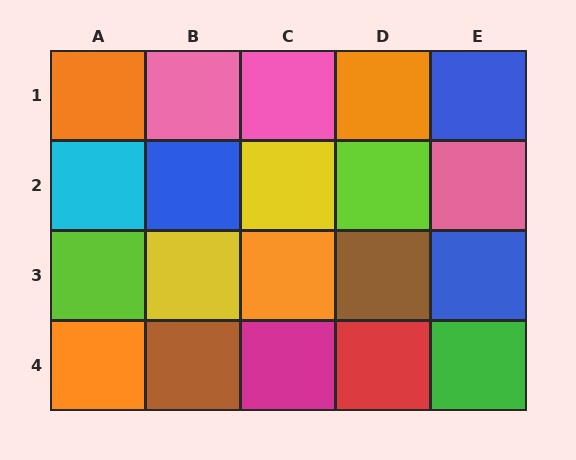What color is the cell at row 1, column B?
Pink.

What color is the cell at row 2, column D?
Lime.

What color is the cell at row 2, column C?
Yellow.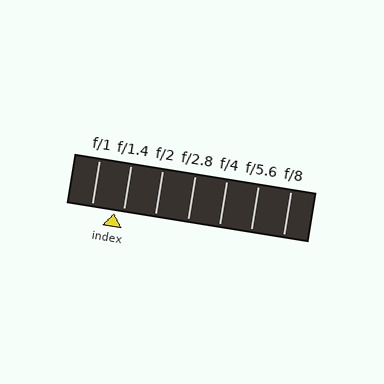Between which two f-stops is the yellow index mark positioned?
The index mark is between f/1 and f/1.4.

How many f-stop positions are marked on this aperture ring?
There are 7 f-stop positions marked.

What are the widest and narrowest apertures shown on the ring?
The widest aperture shown is f/1 and the narrowest is f/8.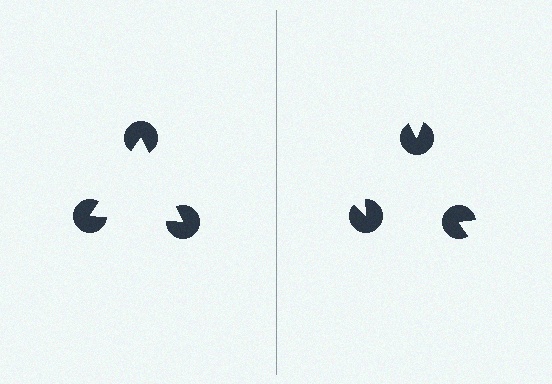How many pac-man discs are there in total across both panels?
6 — 3 on each side.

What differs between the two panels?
The pac-man discs are positioned identically on both sides; only the wedge orientations differ. On the left they align to a triangle; on the right they are misaligned.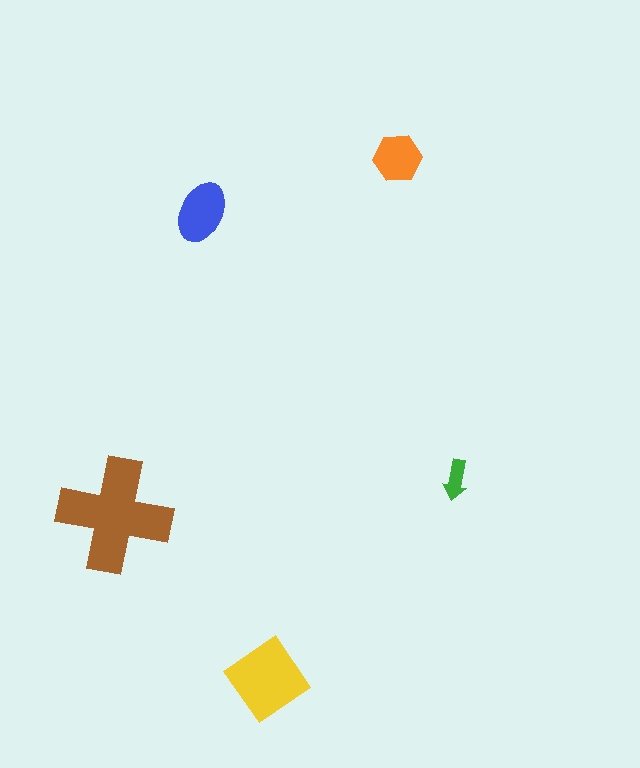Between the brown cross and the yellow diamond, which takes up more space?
The brown cross.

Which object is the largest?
The brown cross.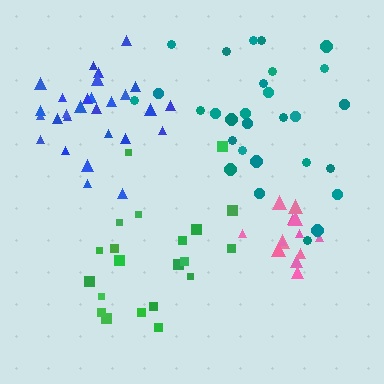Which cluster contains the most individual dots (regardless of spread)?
Teal (29).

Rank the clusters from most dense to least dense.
pink, blue, teal, green.